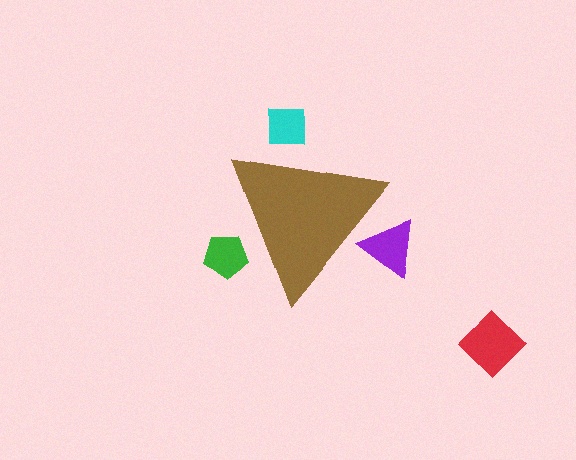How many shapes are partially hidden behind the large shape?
3 shapes are partially hidden.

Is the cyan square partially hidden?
Yes, the cyan square is partially hidden behind the brown triangle.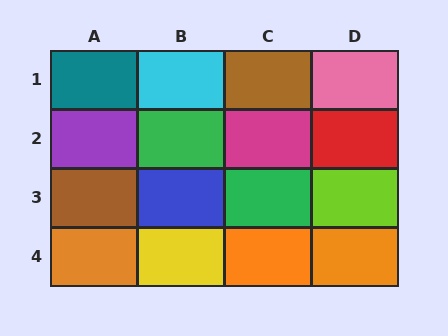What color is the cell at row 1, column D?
Pink.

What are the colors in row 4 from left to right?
Orange, yellow, orange, orange.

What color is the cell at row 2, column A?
Purple.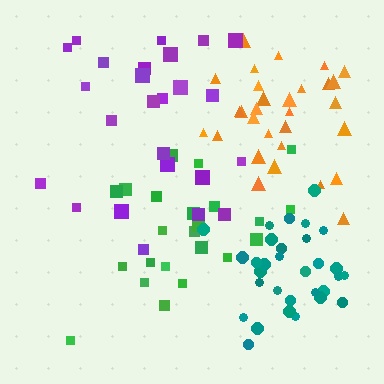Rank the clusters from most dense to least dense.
teal, orange, green, purple.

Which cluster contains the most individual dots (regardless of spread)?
Teal (31).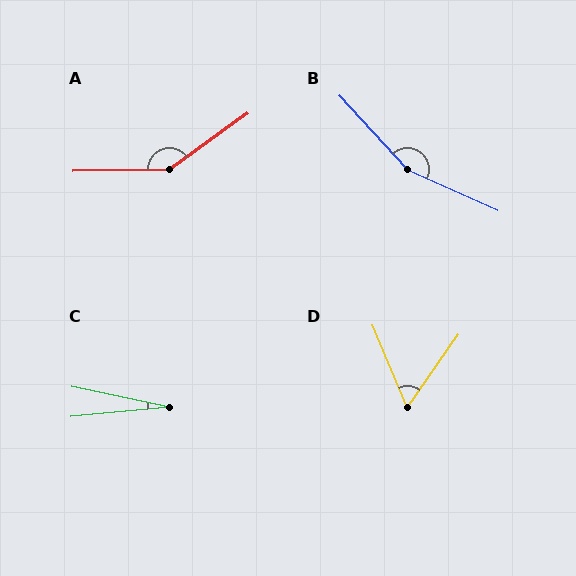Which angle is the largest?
B, at approximately 157 degrees.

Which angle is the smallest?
C, at approximately 17 degrees.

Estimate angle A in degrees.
Approximately 145 degrees.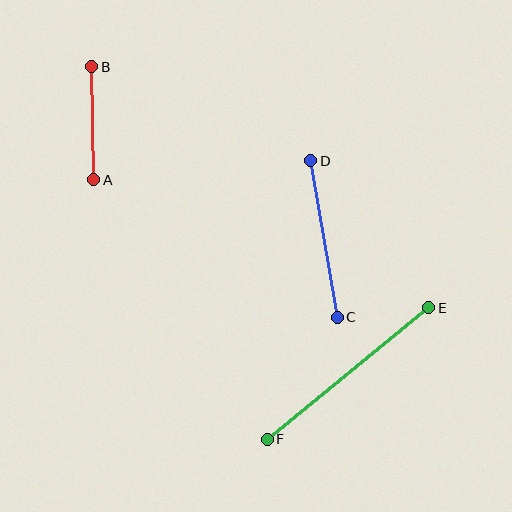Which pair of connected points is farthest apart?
Points E and F are farthest apart.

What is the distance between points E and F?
The distance is approximately 208 pixels.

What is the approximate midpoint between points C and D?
The midpoint is at approximately (324, 239) pixels.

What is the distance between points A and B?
The distance is approximately 113 pixels.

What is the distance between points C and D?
The distance is approximately 159 pixels.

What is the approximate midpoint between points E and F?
The midpoint is at approximately (348, 373) pixels.